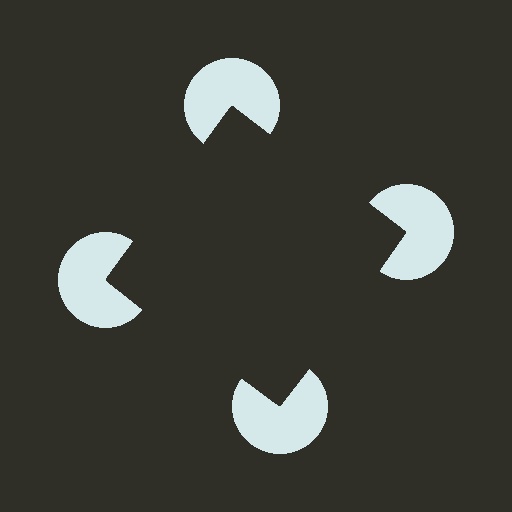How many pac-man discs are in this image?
There are 4 — one at each vertex of the illusory square.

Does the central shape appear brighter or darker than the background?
It typically appears slightly darker than the background, even though no actual brightness change is drawn.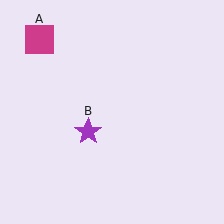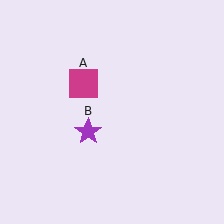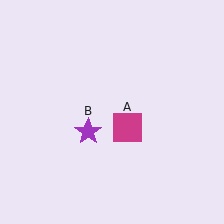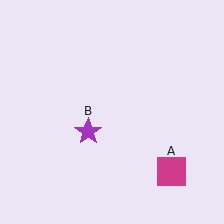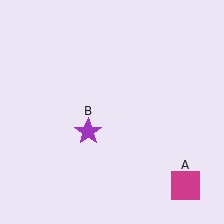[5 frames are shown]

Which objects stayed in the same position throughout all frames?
Purple star (object B) remained stationary.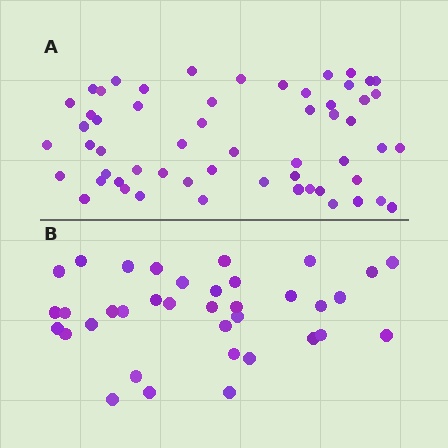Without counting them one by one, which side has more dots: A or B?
Region A (the top region) has more dots.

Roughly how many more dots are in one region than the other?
Region A has approximately 20 more dots than region B.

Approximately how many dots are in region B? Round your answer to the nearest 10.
About 40 dots. (The exact count is 36, which rounds to 40.)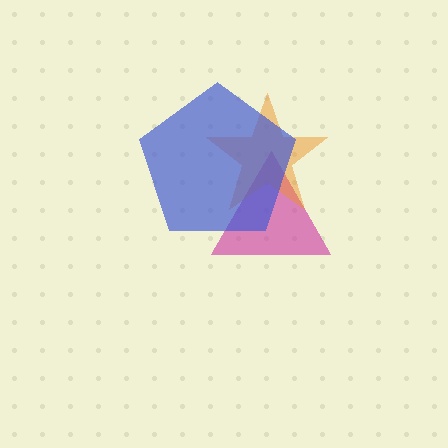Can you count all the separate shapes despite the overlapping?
Yes, there are 3 separate shapes.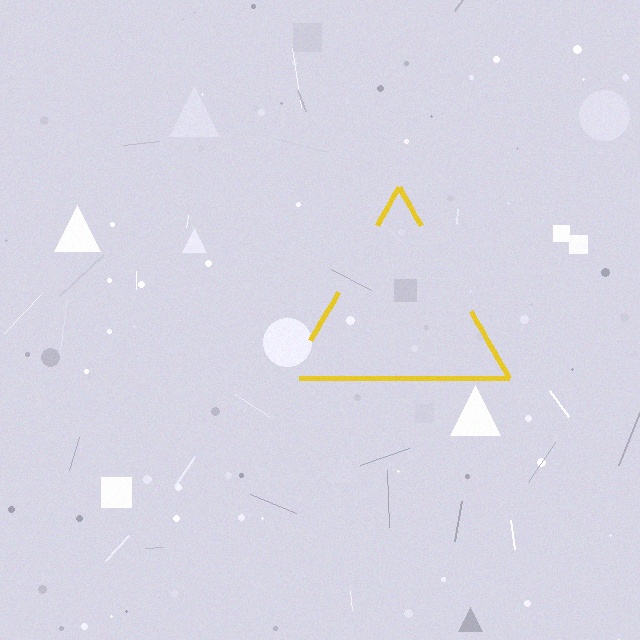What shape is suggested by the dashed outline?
The dashed outline suggests a triangle.